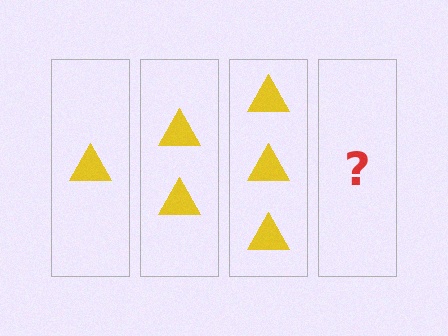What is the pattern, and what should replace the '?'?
The pattern is that each step adds one more triangle. The '?' should be 4 triangles.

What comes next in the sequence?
The next element should be 4 triangles.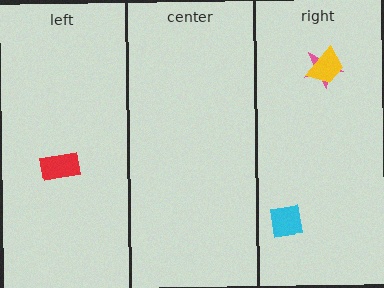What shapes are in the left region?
The red rectangle.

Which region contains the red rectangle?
The left region.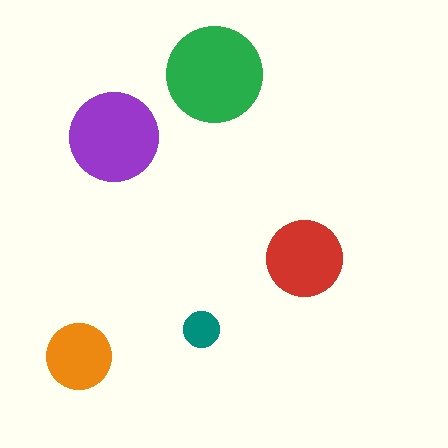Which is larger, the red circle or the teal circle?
The red one.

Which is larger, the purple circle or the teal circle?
The purple one.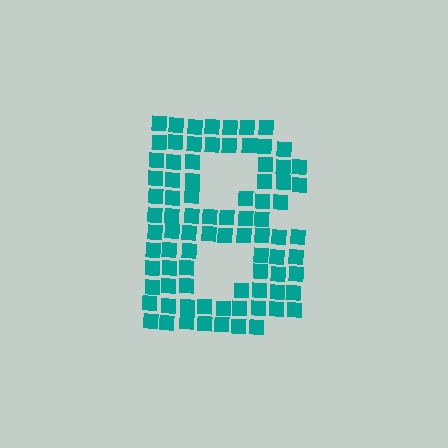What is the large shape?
The large shape is the letter B.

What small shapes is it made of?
It is made of small squares.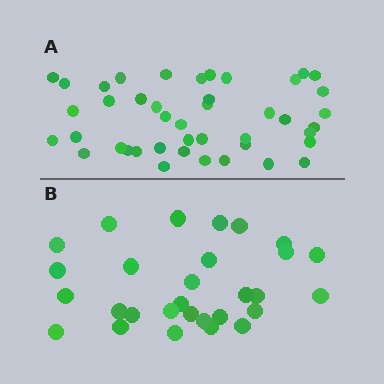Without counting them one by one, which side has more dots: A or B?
Region A (the top region) has more dots.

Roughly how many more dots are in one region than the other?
Region A has approximately 15 more dots than region B.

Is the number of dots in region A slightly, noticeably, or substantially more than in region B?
Region A has substantially more. The ratio is roughly 1.5 to 1.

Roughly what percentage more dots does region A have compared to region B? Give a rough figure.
About 50% more.